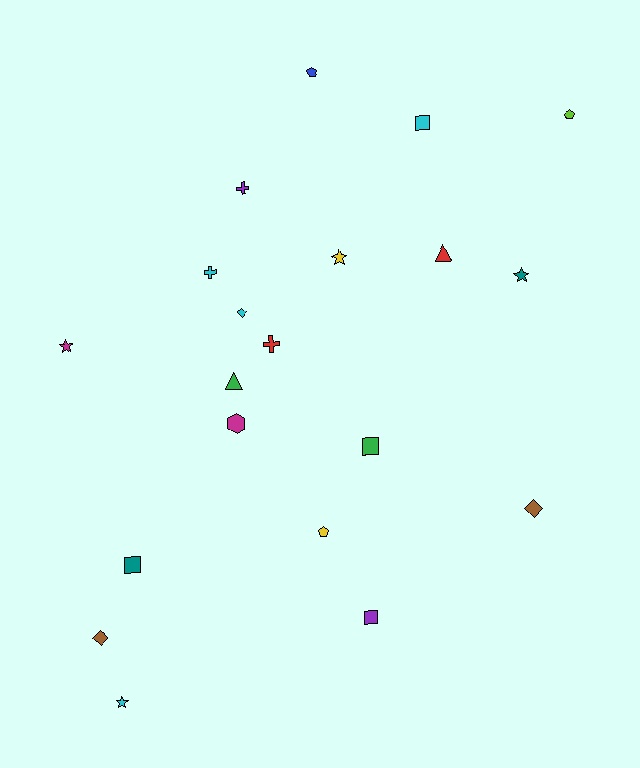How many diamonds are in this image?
There are 3 diamonds.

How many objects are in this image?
There are 20 objects.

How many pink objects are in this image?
There are no pink objects.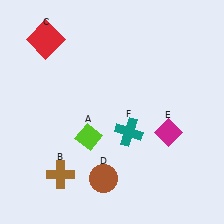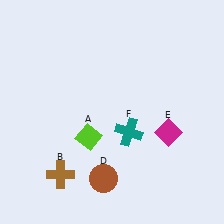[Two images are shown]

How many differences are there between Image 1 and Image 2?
There is 1 difference between the two images.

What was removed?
The red square (C) was removed in Image 2.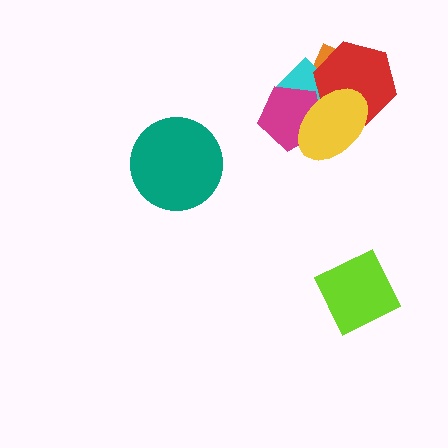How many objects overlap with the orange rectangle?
4 objects overlap with the orange rectangle.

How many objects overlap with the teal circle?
0 objects overlap with the teal circle.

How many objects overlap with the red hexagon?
3 objects overlap with the red hexagon.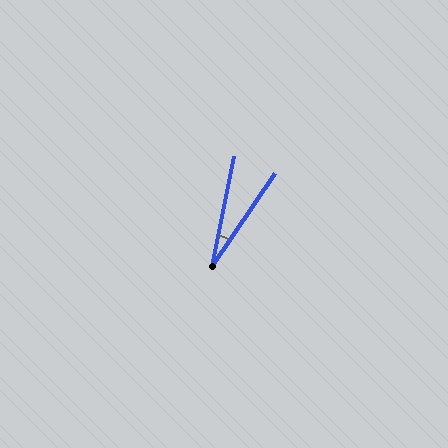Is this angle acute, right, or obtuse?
It is acute.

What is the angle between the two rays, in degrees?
Approximately 22 degrees.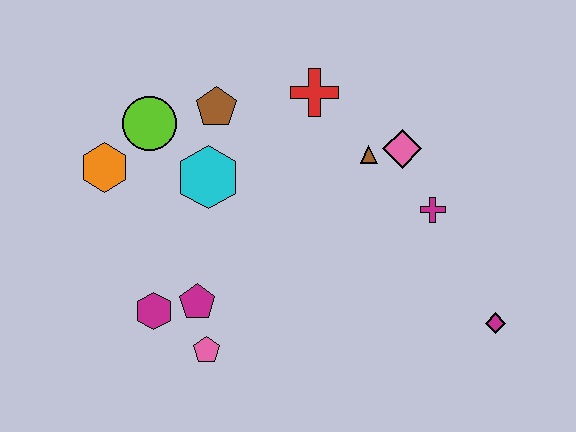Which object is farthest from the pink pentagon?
The magenta diamond is farthest from the pink pentagon.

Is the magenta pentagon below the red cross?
Yes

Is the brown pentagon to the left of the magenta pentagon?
No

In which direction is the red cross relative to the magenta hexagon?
The red cross is above the magenta hexagon.